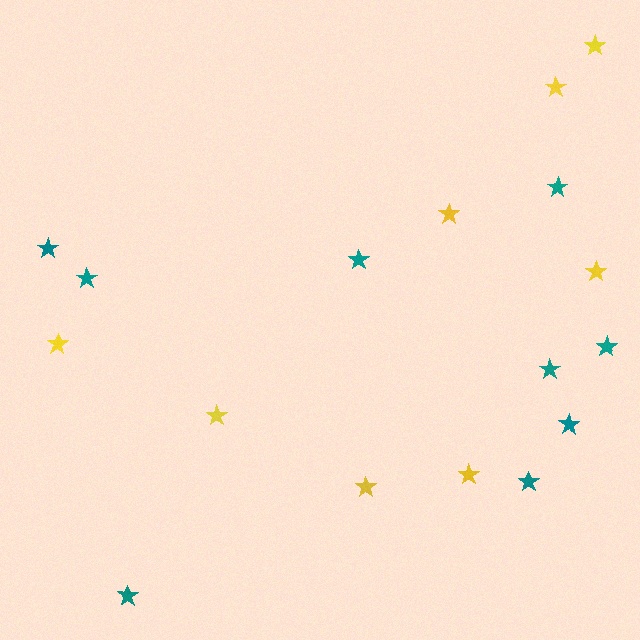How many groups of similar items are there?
There are 2 groups: one group of yellow stars (8) and one group of teal stars (9).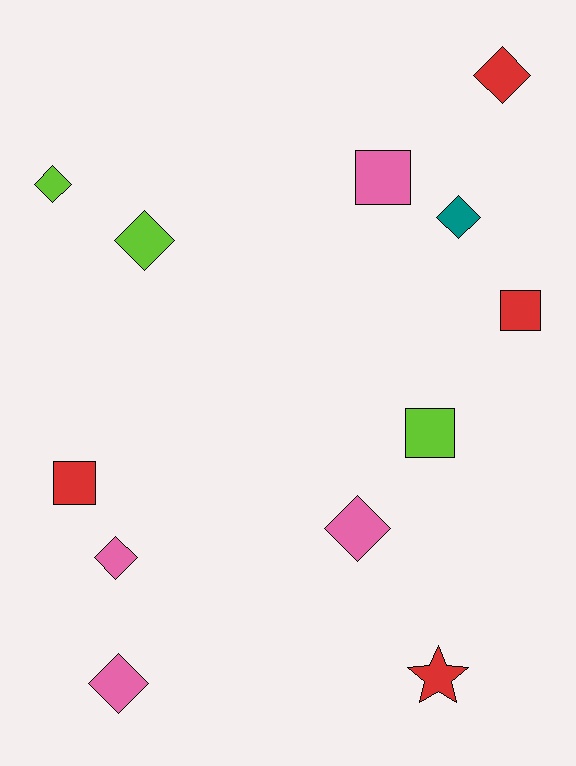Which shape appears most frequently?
Diamond, with 7 objects.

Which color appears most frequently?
Pink, with 4 objects.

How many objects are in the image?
There are 12 objects.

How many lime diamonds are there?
There are 2 lime diamonds.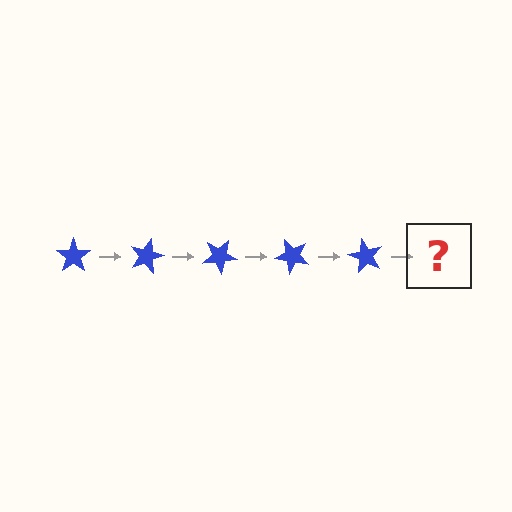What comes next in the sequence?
The next element should be a blue star rotated 75 degrees.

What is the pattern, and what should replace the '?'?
The pattern is that the star rotates 15 degrees each step. The '?' should be a blue star rotated 75 degrees.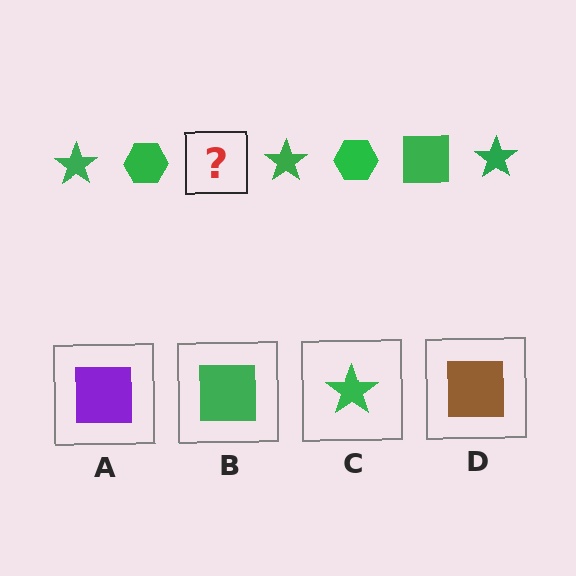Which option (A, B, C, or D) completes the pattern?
B.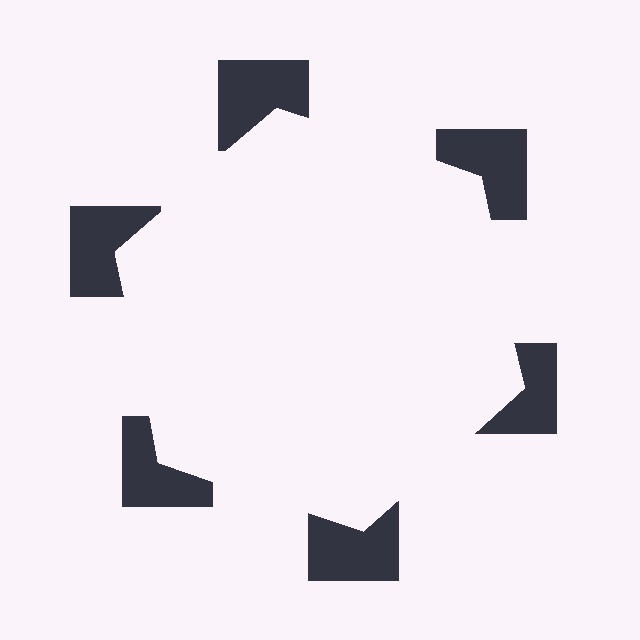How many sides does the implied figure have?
6 sides.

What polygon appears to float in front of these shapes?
An illusory hexagon — its edges are inferred from the aligned wedge cuts in the notched squares, not physically drawn.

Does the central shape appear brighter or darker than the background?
It typically appears slightly brighter than the background, even though no actual brightness change is drawn.